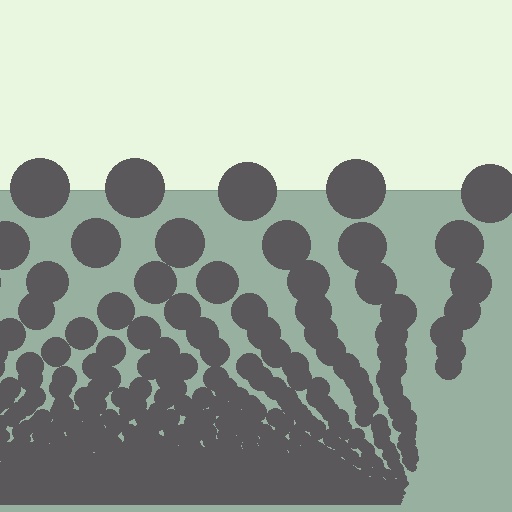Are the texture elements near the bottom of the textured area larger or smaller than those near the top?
Smaller. The gradient is inverted — elements near the bottom are smaller and denser.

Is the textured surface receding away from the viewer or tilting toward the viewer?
The surface appears to tilt toward the viewer. Texture elements get larger and sparser toward the top.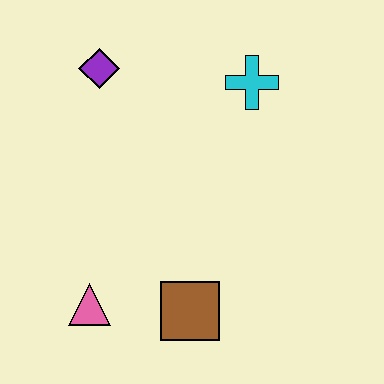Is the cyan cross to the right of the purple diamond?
Yes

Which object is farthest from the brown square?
The purple diamond is farthest from the brown square.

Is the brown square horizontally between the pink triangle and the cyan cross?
Yes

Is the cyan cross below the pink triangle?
No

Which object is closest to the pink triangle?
The brown square is closest to the pink triangle.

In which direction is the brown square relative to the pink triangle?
The brown square is to the right of the pink triangle.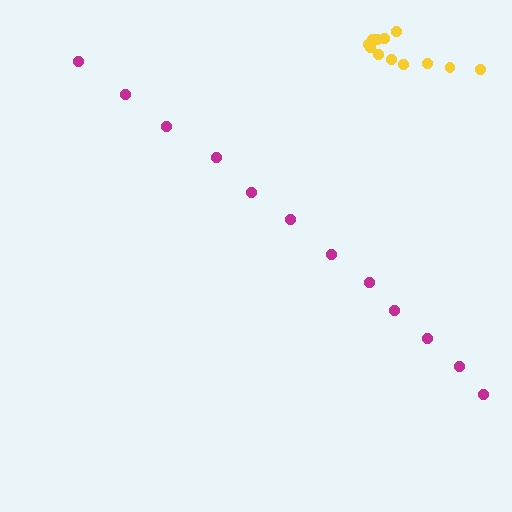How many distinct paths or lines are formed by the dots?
There are 2 distinct paths.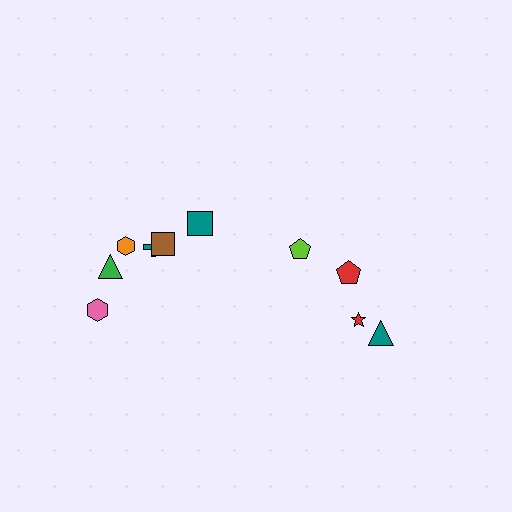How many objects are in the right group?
There are 4 objects.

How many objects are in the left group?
There are 6 objects.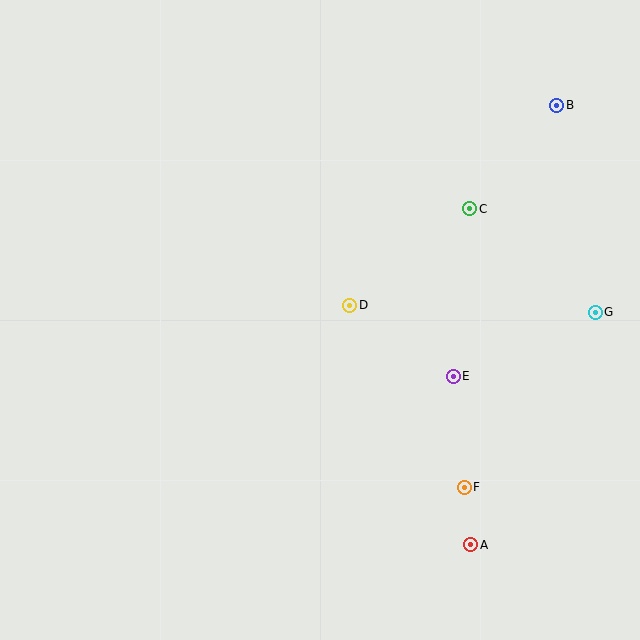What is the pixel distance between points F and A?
The distance between F and A is 58 pixels.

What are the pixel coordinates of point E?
Point E is at (453, 376).